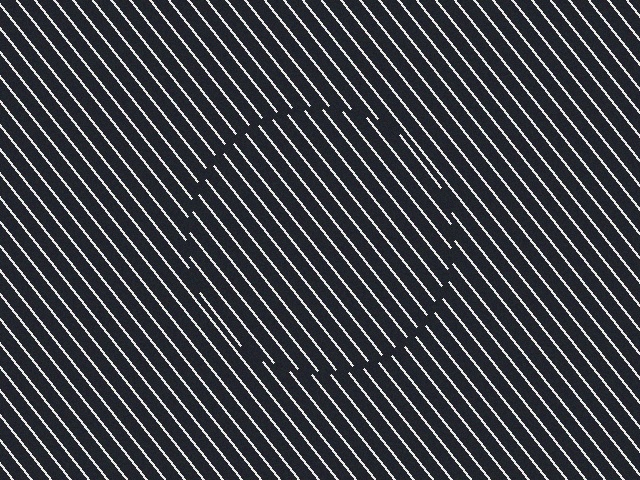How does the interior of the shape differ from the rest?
The interior of the shape contains the same grating, shifted by half a period — the contour is defined by the phase discontinuity where line-ends from the inner and outer gratings abut.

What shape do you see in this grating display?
An illusory circle. The interior of the shape contains the same grating, shifted by half a period — the contour is defined by the phase discontinuity where line-ends from the inner and outer gratings abut.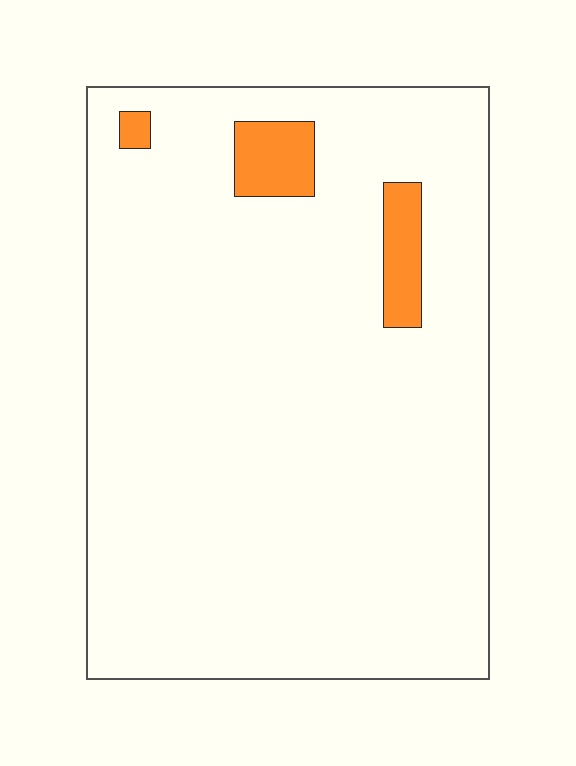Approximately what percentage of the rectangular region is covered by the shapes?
Approximately 5%.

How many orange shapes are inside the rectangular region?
3.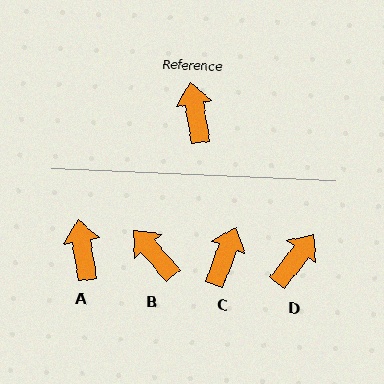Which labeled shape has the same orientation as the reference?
A.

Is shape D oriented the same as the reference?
No, it is off by about 47 degrees.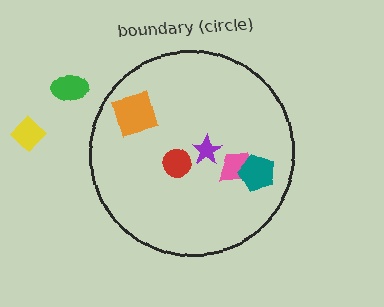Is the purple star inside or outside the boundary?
Inside.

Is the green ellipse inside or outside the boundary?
Outside.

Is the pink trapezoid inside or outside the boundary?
Inside.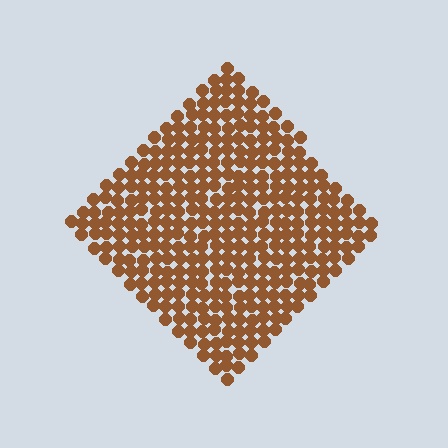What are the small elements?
The small elements are circles.